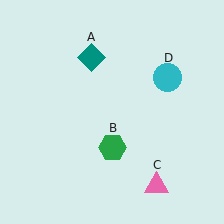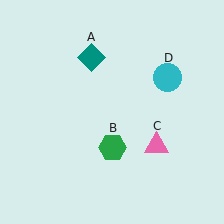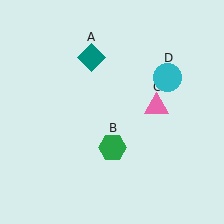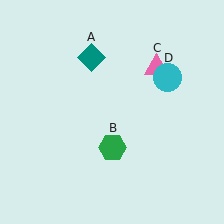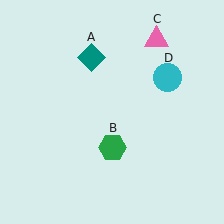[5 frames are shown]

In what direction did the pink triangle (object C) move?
The pink triangle (object C) moved up.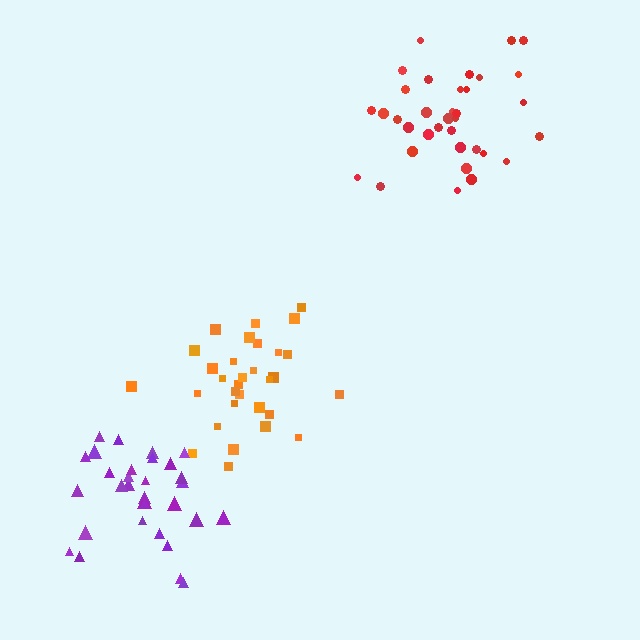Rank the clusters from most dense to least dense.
purple, orange, red.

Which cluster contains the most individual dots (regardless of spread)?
Red (35).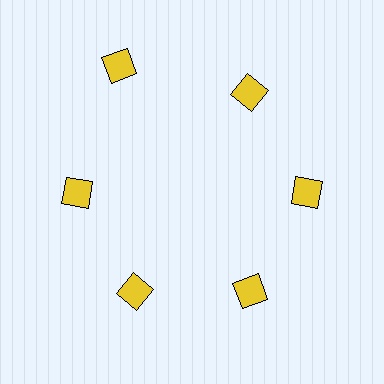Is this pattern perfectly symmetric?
No. The 6 yellow squares are arranged in a ring, but one element near the 11 o'clock position is pushed outward from the center, breaking the 6-fold rotational symmetry.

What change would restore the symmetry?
The symmetry would be restored by moving it inward, back onto the ring so that all 6 squares sit at equal angles and equal distance from the center.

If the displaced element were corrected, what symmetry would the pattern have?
It would have 6-fold rotational symmetry — the pattern would map onto itself every 60 degrees.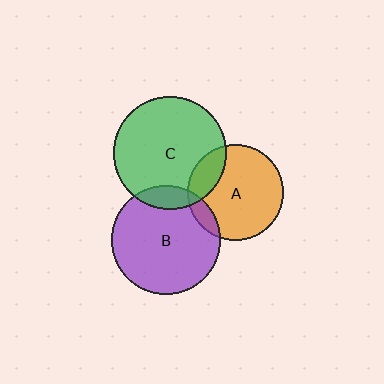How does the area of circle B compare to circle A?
Approximately 1.3 times.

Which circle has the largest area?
Circle C (green).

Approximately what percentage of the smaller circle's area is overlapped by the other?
Approximately 10%.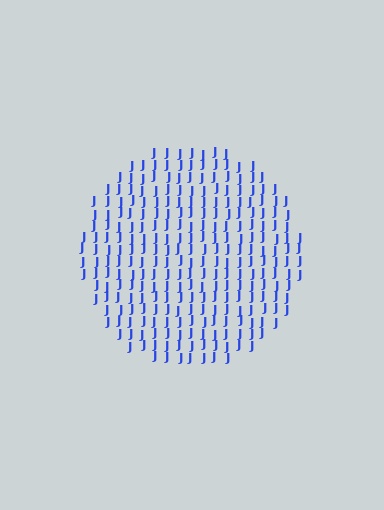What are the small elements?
The small elements are letter J's.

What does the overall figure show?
The overall figure shows a circle.